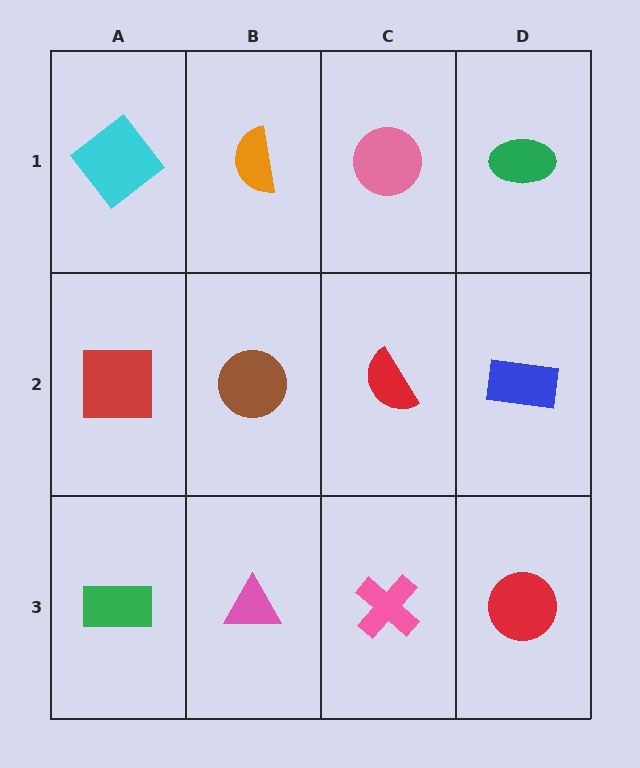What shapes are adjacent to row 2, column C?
A pink circle (row 1, column C), a pink cross (row 3, column C), a brown circle (row 2, column B), a blue rectangle (row 2, column D).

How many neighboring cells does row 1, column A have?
2.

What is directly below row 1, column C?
A red semicircle.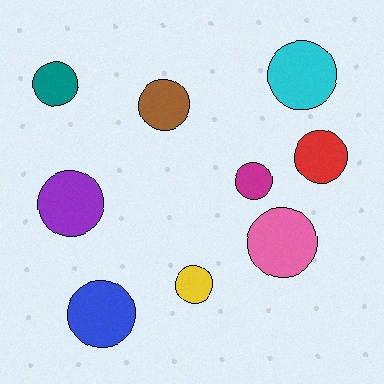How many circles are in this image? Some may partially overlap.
There are 9 circles.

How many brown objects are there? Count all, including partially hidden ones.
There is 1 brown object.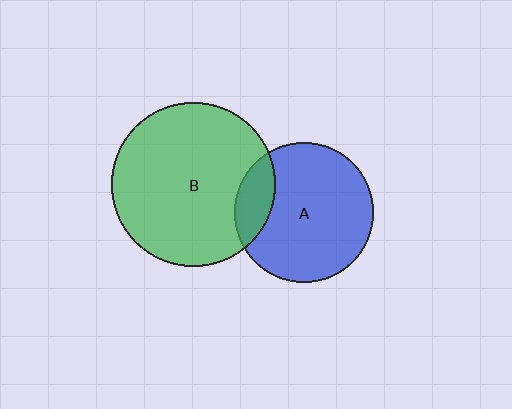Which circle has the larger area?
Circle B (green).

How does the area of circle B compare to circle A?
Approximately 1.4 times.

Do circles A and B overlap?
Yes.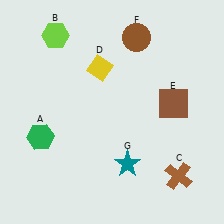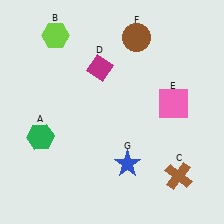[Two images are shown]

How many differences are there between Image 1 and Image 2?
There are 3 differences between the two images.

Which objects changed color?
D changed from yellow to magenta. E changed from brown to pink. G changed from teal to blue.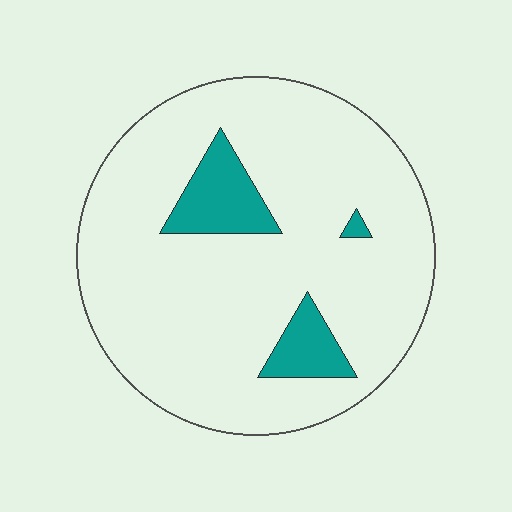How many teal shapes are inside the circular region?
3.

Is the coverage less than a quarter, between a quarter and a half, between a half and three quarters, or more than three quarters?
Less than a quarter.